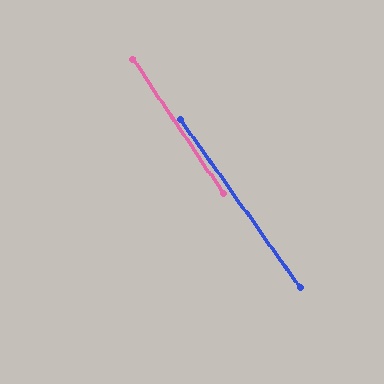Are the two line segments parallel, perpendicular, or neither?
Parallel — their directions differ by only 1.7°.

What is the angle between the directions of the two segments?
Approximately 2 degrees.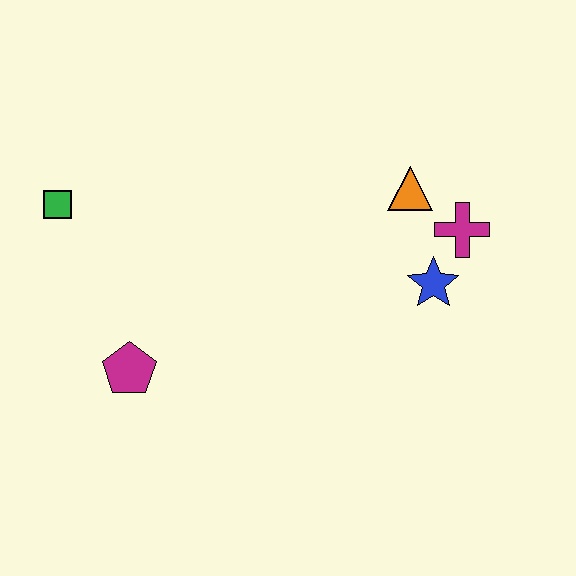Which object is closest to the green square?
The magenta pentagon is closest to the green square.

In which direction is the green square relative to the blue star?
The green square is to the left of the blue star.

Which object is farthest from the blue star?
The green square is farthest from the blue star.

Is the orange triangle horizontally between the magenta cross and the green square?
Yes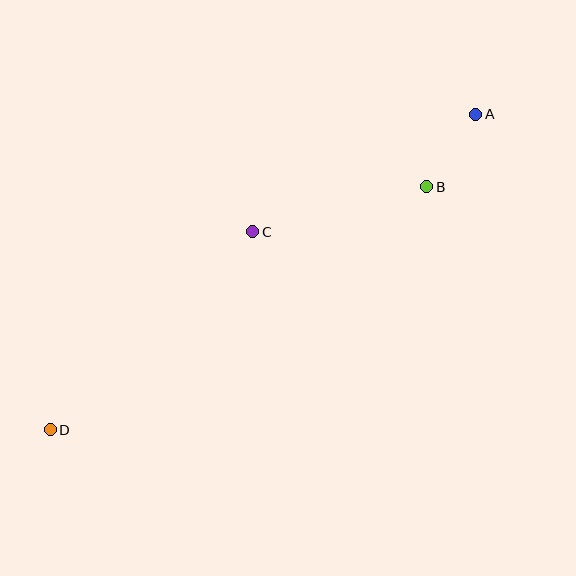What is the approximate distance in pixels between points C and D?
The distance between C and D is approximately 283 pixels.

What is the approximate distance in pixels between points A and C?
The distance between A and C is approximately 252 pixels.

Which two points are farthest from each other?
Points A and D are farthest from each other.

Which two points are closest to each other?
Points A and B are closest to each other.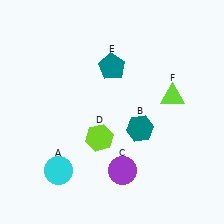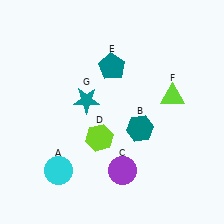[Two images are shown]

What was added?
A teal star (G) was added in Image 2.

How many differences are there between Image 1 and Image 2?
There is 1 difference between the two images.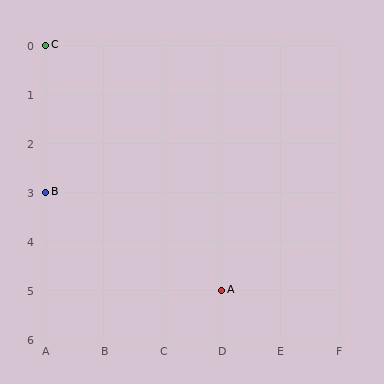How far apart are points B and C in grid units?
Points B and C are 3 rows apart.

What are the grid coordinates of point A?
Point A is at grid coordinates (D, 5).